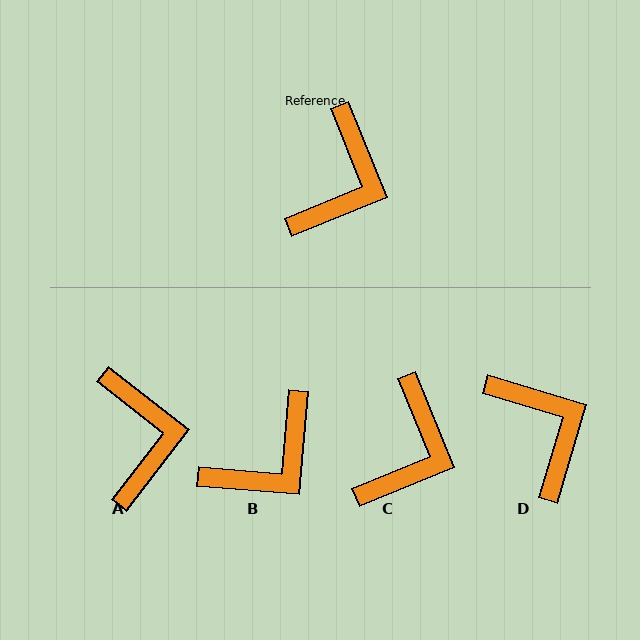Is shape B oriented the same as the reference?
No, it is off by about 27 degrees.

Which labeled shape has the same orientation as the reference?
C.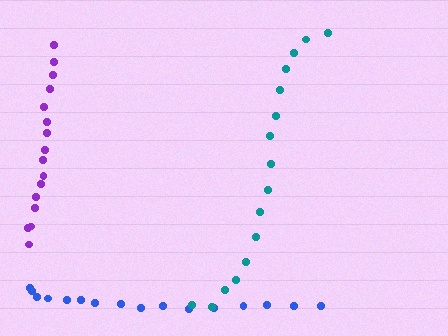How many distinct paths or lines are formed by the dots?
There are 3 distinct paths.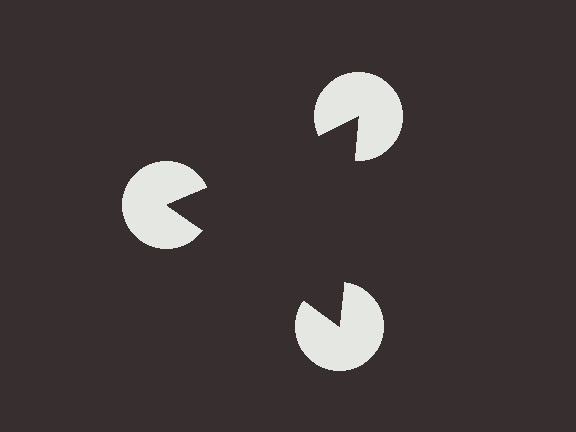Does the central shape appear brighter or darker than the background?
It typically appears slightly darker than the background, even though no actual brightness change is drawn.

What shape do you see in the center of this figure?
An illusory triangle — its edges are inferred from the aligned wedge cuts in the pac-man discs, not physically drawn.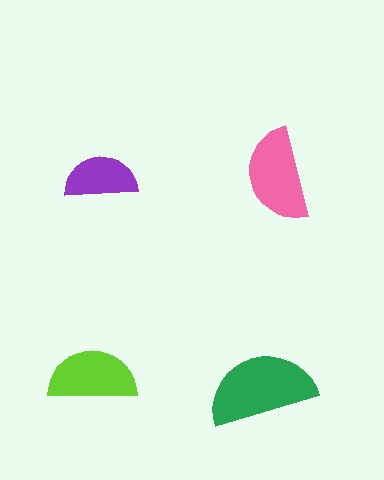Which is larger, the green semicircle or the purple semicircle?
The green one.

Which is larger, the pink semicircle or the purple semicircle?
The pink one.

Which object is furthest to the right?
The pink semicircle is rightmost.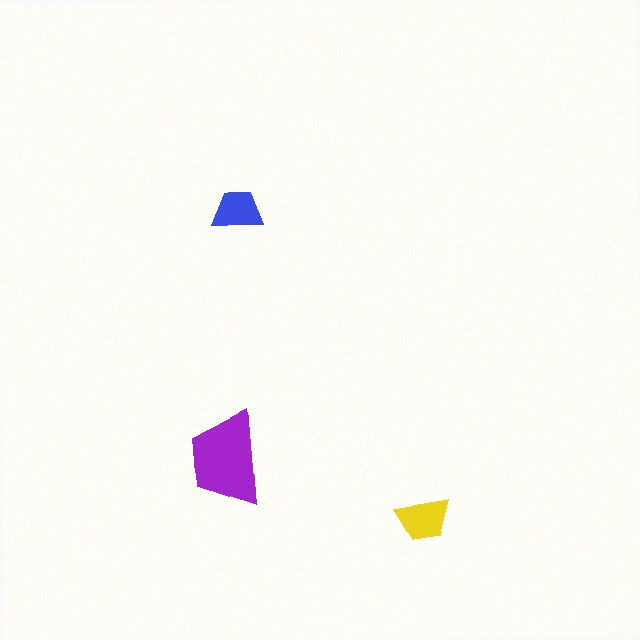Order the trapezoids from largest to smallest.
the purple one, the yellow one, the blue one.